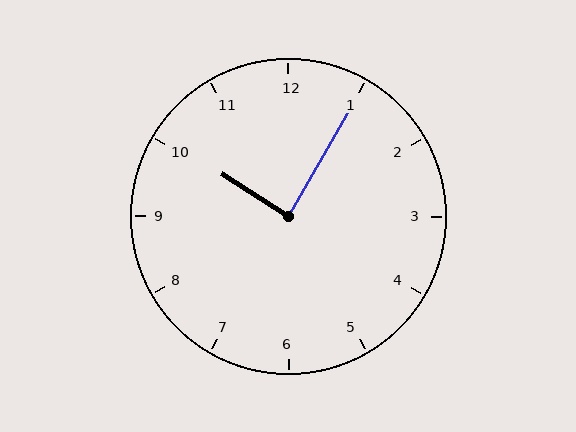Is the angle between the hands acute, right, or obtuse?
It is right.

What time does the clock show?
10:05.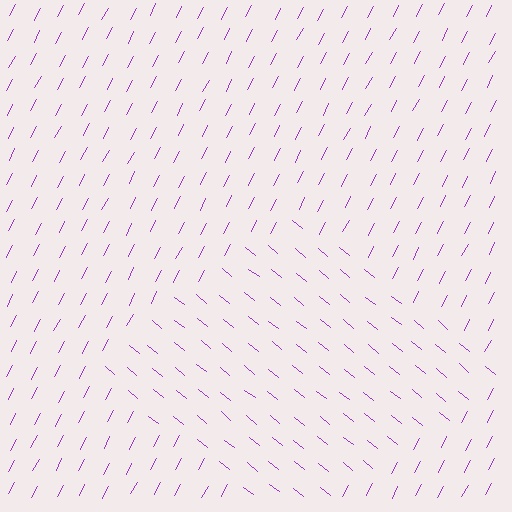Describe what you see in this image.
The image is filled with small purple line segments. A diamond region in the image has lines oriented differently from the surrounding lines, creating a visible texture boundary.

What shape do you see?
I see a diamond.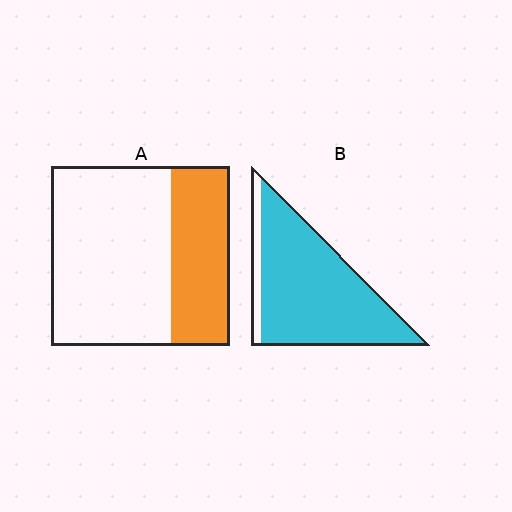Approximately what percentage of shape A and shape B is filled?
A is approximately 35% and B is approximately 90%.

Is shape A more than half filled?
No.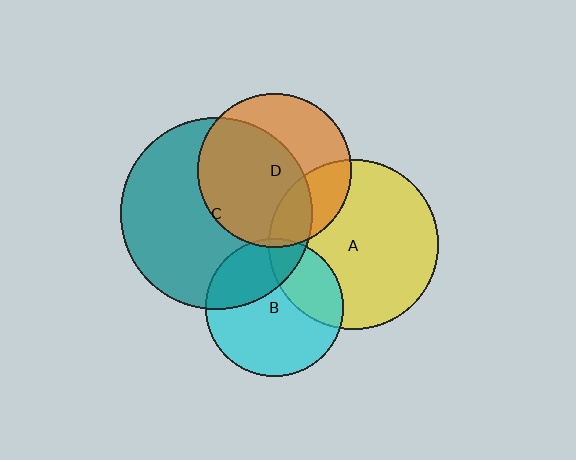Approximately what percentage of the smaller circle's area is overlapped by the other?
Approximately 5%.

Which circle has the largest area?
Circle C (teal).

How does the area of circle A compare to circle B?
Approximately 1.5 times.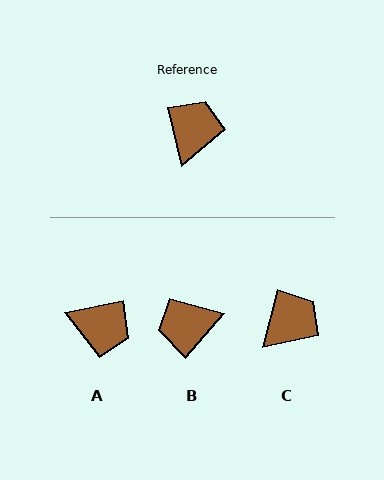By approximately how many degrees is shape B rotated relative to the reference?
Approximately 125 degrees counter-clockwise.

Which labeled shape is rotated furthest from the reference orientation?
B, about 125 degrees away.